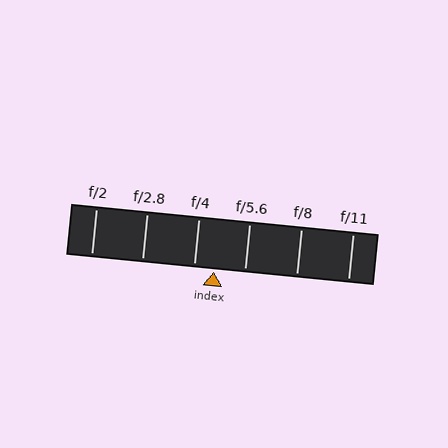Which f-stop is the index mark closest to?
The index mark is closest to f/4.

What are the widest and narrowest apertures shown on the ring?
The widest aperture shown is f/2 and the narrowest is f/11.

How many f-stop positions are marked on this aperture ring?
There are 6 f-stop positions marked.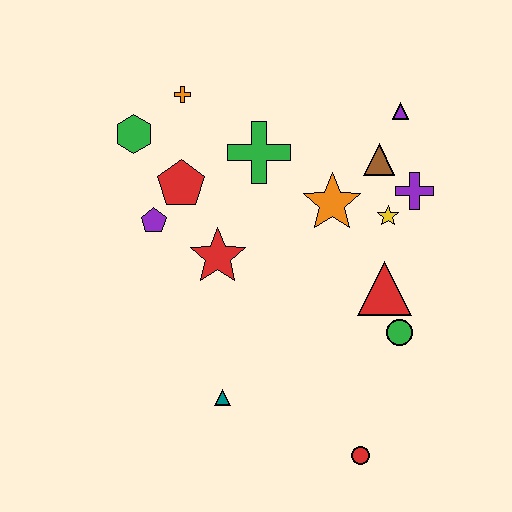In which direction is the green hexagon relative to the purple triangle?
The green hexagon is to the left of the purple triangle.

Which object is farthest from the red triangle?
The green hexagon is farthest from the red triangle.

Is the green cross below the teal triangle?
No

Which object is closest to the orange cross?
The green hexagon is closest to the orange cross.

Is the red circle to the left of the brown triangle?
Yes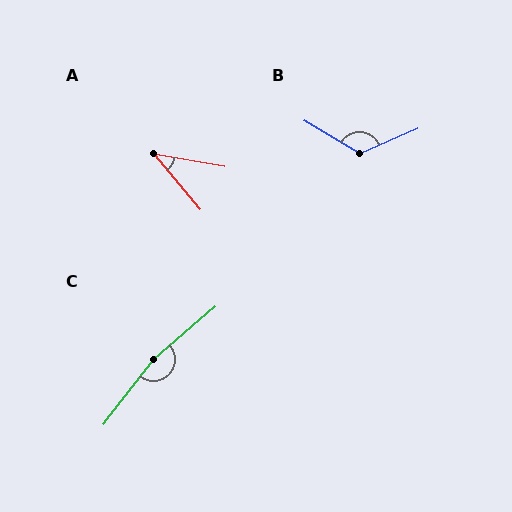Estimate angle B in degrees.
Approximately 125 degrees.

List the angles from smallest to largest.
A (39°), B (125°), C (169°).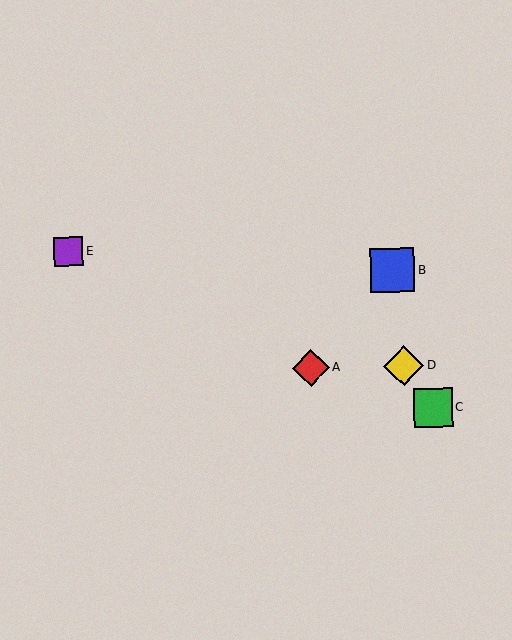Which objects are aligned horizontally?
Objects A, D are aligned horizontally.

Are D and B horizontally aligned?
No, D is at y≈366 and B is at y≈271.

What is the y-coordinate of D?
Object D is at y≈366.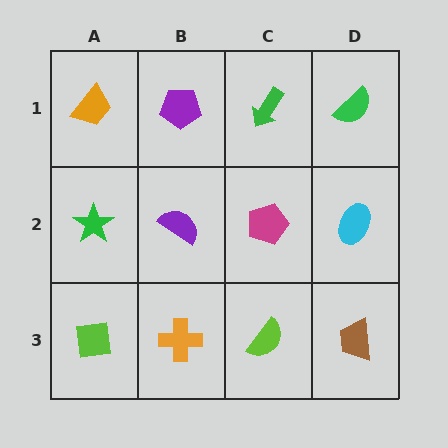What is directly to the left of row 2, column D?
A magenta pentagon.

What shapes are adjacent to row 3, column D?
A cyan ellipse (row 2, column D), a lime semicircle (row 3, column C).